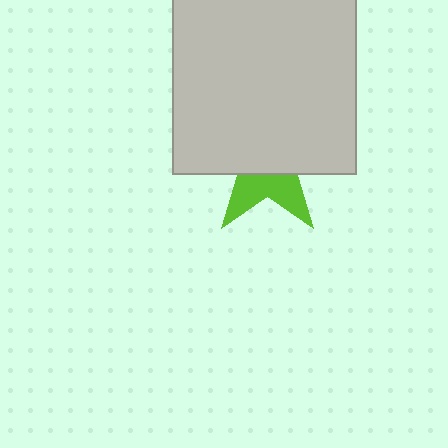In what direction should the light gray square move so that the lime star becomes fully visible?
The light gray square should move up. That is the shortest direction to clear the overlap and leave the lime star fully visible.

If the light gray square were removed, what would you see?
You would see the complete lime star.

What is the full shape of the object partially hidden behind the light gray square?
The partially hidden object is a lime star.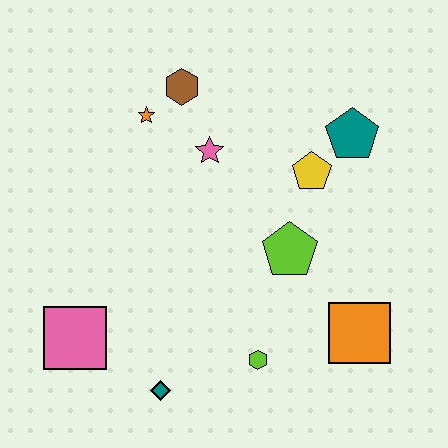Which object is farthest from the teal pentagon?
The pink square is farthest from the teal pentagon.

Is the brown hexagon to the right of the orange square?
No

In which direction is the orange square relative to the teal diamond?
The orange square is to the right of the teal diamond.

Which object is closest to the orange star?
The brown hexagon is closest to the orange star.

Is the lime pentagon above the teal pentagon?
No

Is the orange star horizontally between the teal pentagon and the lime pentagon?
No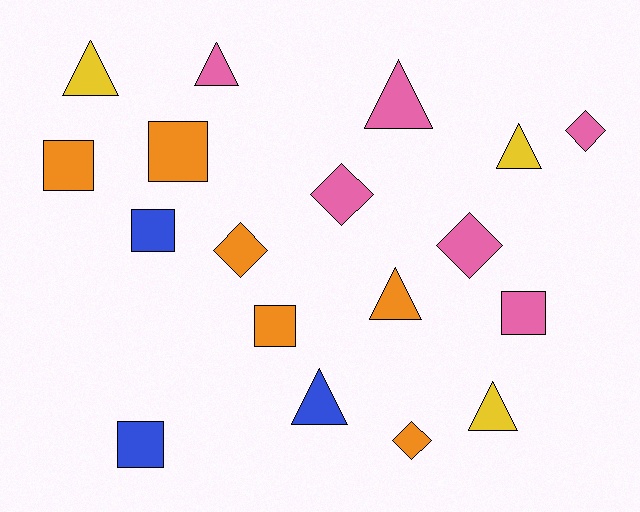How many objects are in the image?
There are 18 objects.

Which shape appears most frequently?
Triangle, with 7 objects.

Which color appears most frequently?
Orange, with 6 objects.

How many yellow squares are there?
There are no yellow squares.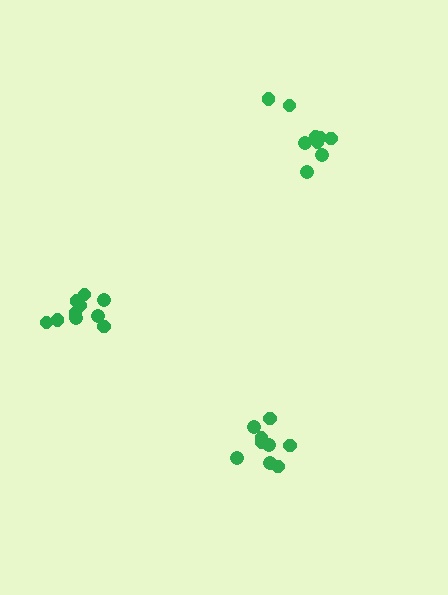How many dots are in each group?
Group 1: 9 dots, Group 2: 9 dots, Group 3: 10 dots (28 total).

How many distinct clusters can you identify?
There are 3 distinct clusters.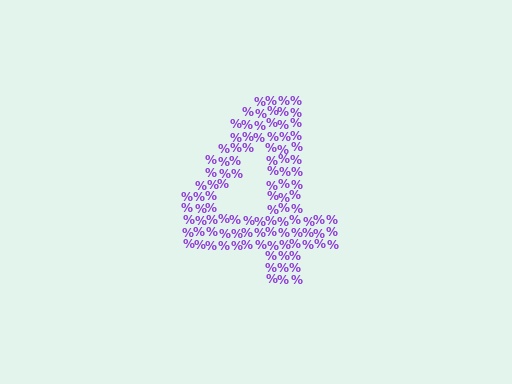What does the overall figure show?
The overall figure shows the digit 4.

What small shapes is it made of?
It is made of small percent signs.